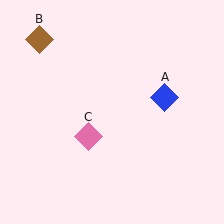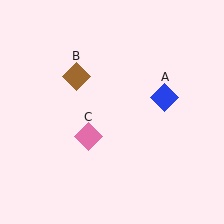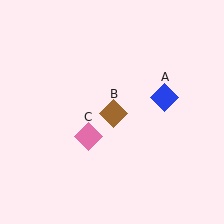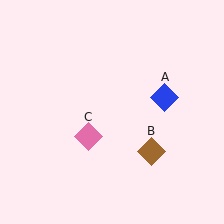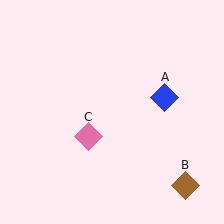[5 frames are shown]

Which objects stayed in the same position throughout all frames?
Blue diamond (object A) and pink diamond (object C) remained stationary.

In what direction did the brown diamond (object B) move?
The brown diamond (object B) moved down and to the right.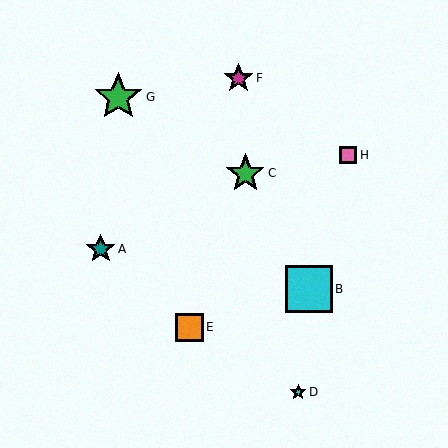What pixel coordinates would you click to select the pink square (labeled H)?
Click at (348, 155) to select the pink square H.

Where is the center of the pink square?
The center of the pink square is at (348, 155).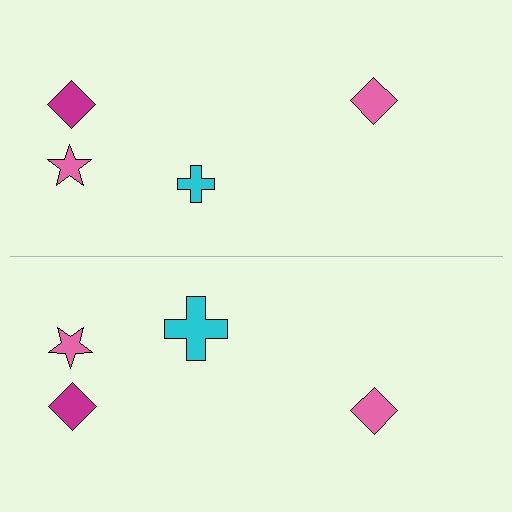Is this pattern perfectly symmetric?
No, the pattern is not perfectly symmetric. The cyan cross on the bottom side has a different size than its mirror counterpart.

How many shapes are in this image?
There are 8 shapes in this image.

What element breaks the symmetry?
The cyan cross on the bottom side has a different size than its mirror counterpart.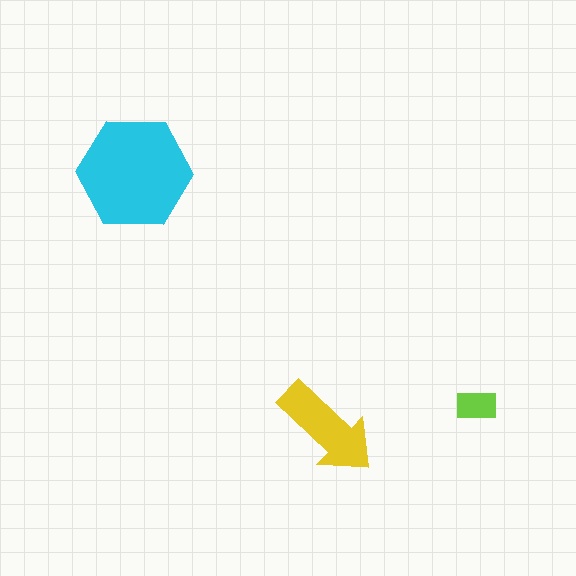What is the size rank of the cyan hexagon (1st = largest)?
1st.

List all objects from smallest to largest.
The lime rectangle, the yellow arrow, the cyan hexagon.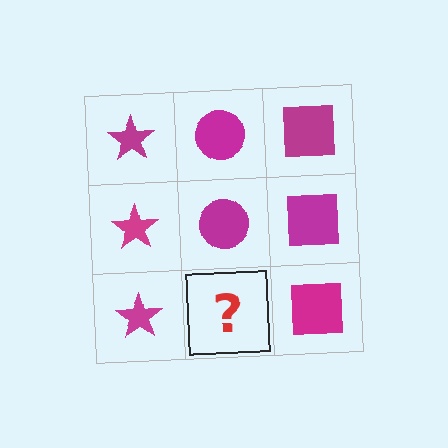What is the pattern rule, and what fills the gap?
The rule is that each column has a consistent shape. The gap should be filled with a magenta circle.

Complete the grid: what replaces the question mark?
The question mark should be replaced with a magenta circle.